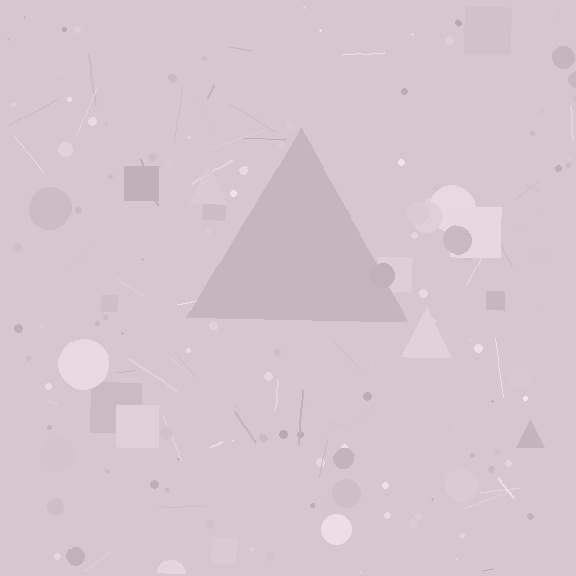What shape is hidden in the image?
A triangle is hidden in the image.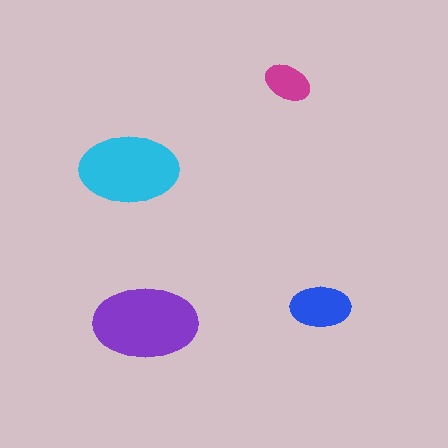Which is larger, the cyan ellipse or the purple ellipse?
The purple one.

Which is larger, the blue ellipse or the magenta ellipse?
The blue one.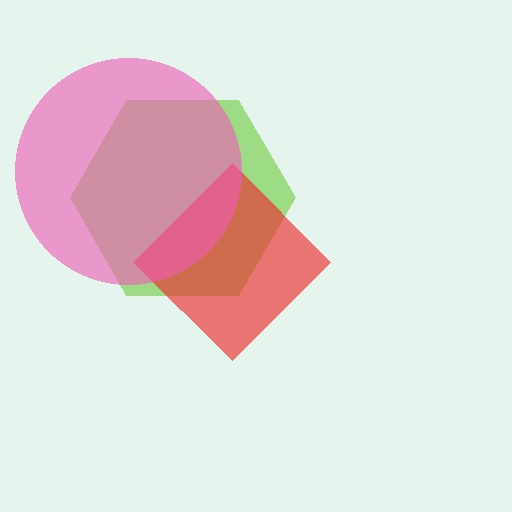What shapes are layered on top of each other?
The layered shapes are: a lime hexagon, a red diamond, a pink circle.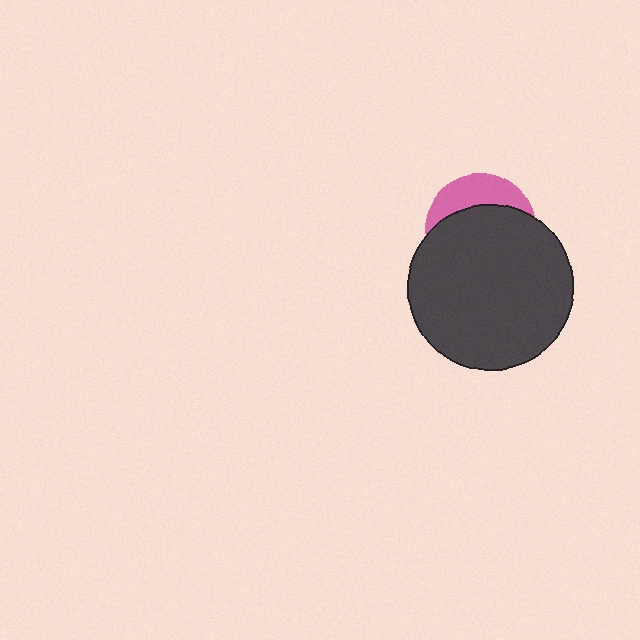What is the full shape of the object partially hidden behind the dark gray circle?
The partially hidden object is a pink circle.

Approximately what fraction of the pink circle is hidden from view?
Roughly 70% of the pink circle is hidden behind the dark gray circle.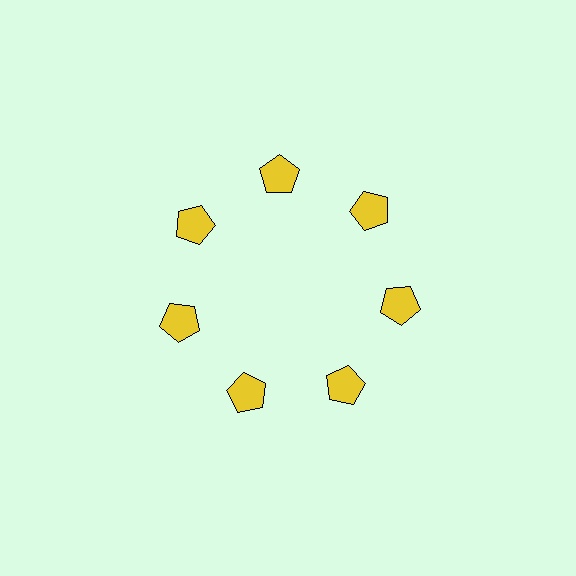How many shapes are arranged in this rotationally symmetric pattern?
There are 7 shapes, arranged in 7 groups of 1.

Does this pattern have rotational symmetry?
Yes, this pattern has 7-fold rotational symmetry. It looks the same after rotating 51 degrees around the center.